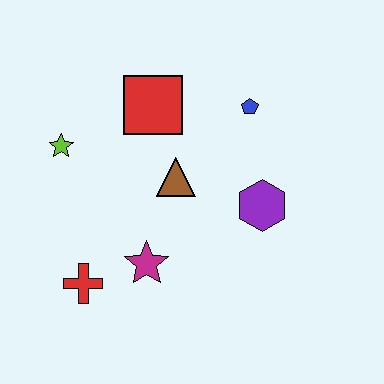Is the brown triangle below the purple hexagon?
No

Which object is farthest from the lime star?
The purple hexagon is farthest from the lime star.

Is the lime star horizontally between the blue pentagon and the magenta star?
No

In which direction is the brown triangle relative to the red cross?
The brown triangle is above the red cross.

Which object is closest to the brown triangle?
The red square is closest to the brown triangle.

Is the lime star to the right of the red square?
No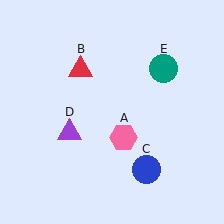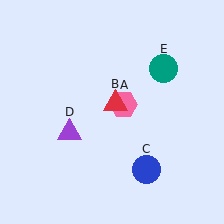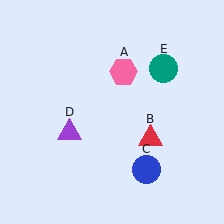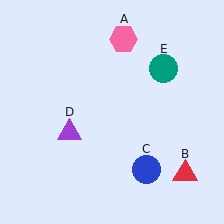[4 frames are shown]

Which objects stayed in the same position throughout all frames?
Blue circle (object C) and purple triangle (object D) and teal circle (object E) remained stationary.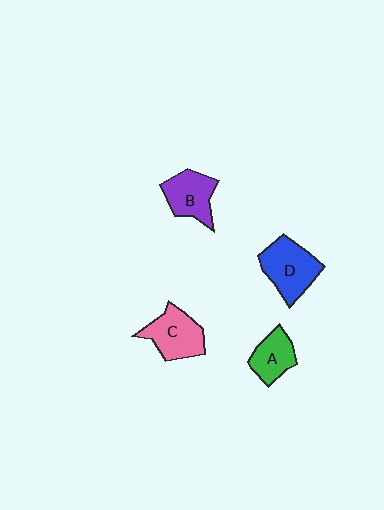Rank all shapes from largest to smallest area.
From largest to smallest: D (blue), C (pink), B (purple), A (green).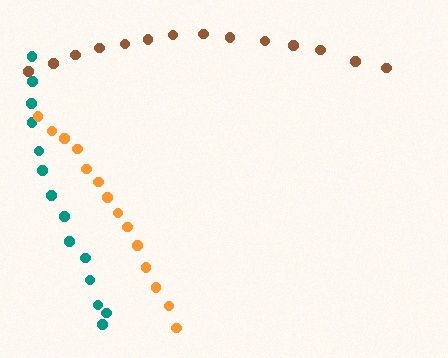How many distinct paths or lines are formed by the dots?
There are 3 distinct paths.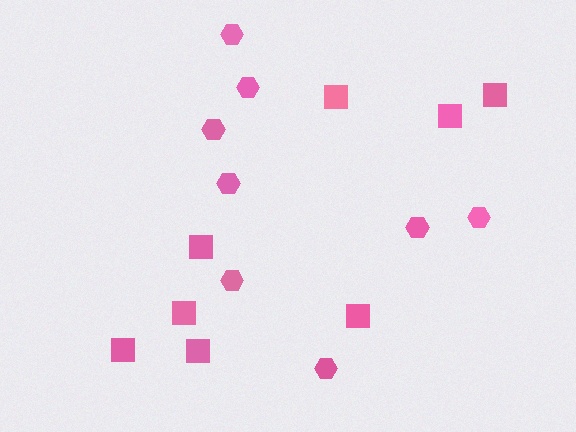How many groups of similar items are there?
There are 2 groups: one group of hexagons (8) and one group of squares (8).